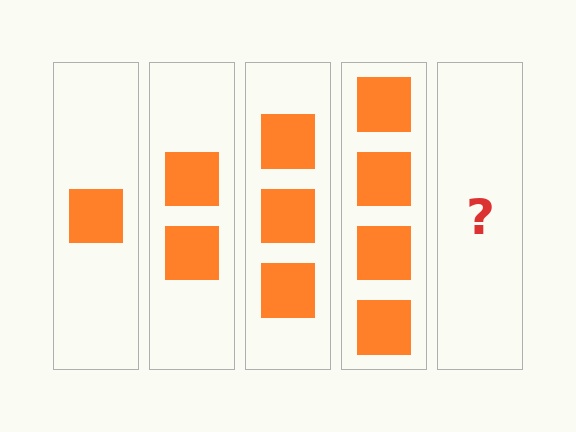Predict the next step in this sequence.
The next step is 5 squares.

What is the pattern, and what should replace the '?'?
The pattern is that each step adds one more square. The '?' should be 5 squares.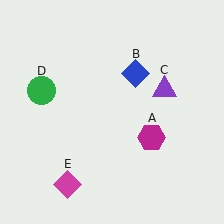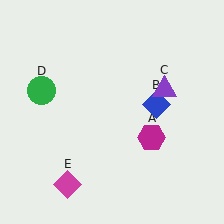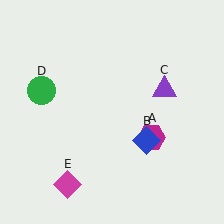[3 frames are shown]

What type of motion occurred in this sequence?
The blue diamond (object B) rotated clockwise around the center of the scene.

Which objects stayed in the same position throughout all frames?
Magenta hexagon (object A) and purple triangle (object C) and green circle (object D) and magenta diamond (object E) remained stationary.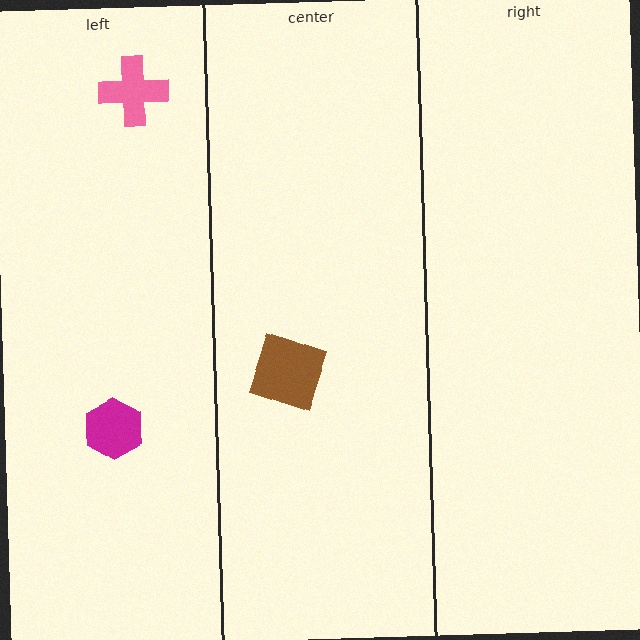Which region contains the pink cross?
The left region.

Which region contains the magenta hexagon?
The left region.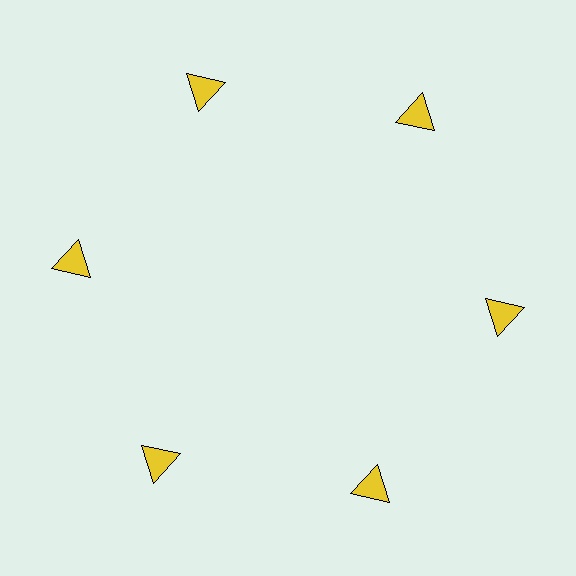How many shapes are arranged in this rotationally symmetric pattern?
There are 6 shapes, arranged in 6 groups of 1.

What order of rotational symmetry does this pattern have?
This pattern has 6-fold rotational symmetry.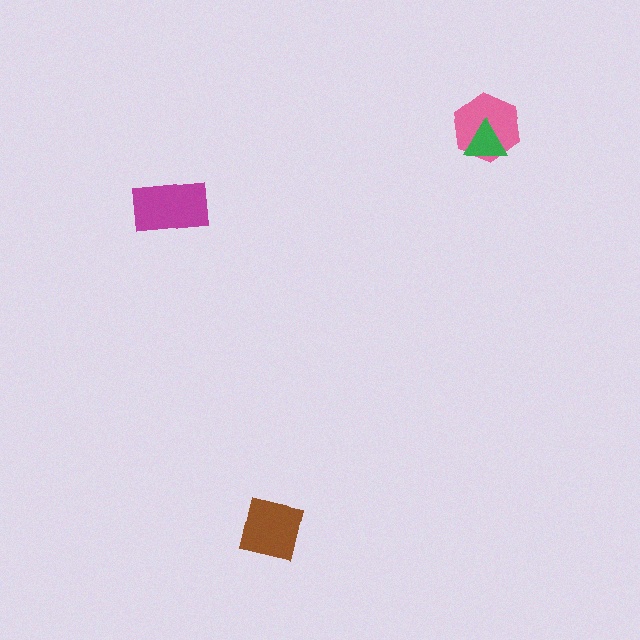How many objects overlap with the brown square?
0 objects overlap with the brown square.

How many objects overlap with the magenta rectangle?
0 objects overlap with the magenta rectangle.